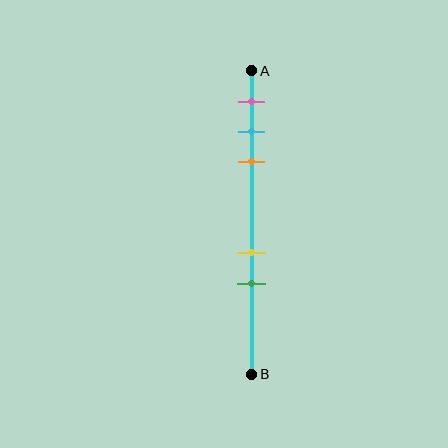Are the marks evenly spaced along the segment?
No, the marks are not evenly spaced.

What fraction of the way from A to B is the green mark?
The green mark is approximately 70% (0.7) of the way from A to B.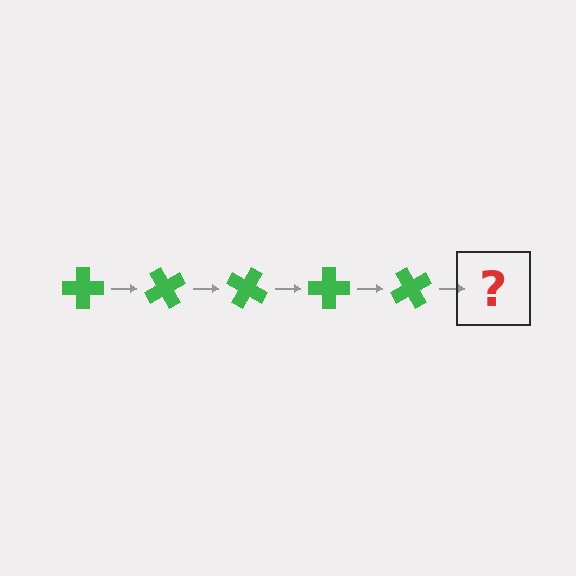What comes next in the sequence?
The next element should be a green cross rotated 300 degrees.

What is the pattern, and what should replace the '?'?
The pattern is that the cross rotates 60 degrees each step. The '?' should be a green cross rotated 300 degrees.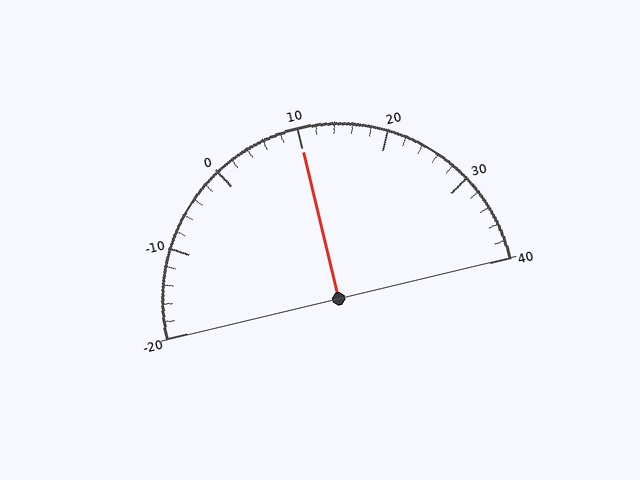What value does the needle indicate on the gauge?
The needle indicates approximately 10.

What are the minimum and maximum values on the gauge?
The gauge ranges from -20 to 40.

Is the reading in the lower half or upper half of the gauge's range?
The reading is in the upper half of the range (-20 to 40).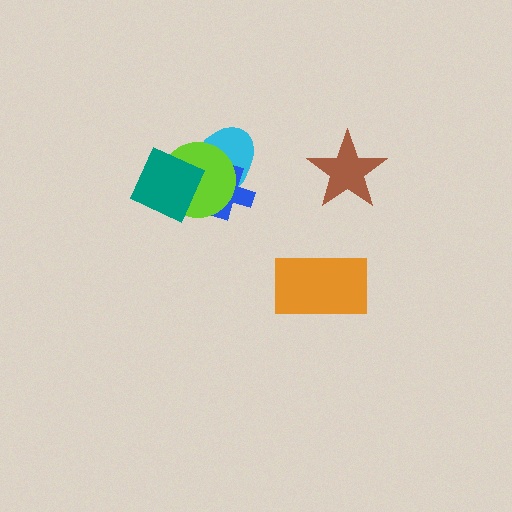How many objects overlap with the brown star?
0 objects overlap with the brown star.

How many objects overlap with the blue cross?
2 objects overlap with the blue cross.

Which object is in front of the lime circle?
The teal square is in front of the lime circle.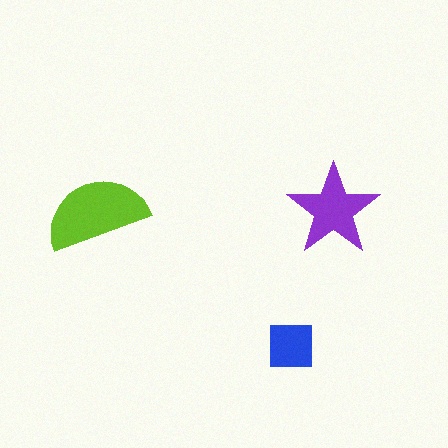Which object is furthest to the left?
The lime semicircle is leftmost.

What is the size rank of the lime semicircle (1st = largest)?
1st.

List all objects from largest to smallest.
The lime semicircle, the purple star, the blue square.